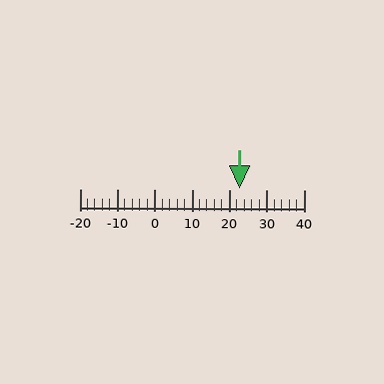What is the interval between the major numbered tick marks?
The major tick marks are spaced 10 units apart.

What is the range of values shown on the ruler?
The ruler shows values from -20 to 40.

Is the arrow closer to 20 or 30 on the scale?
The arrow is closer to 20.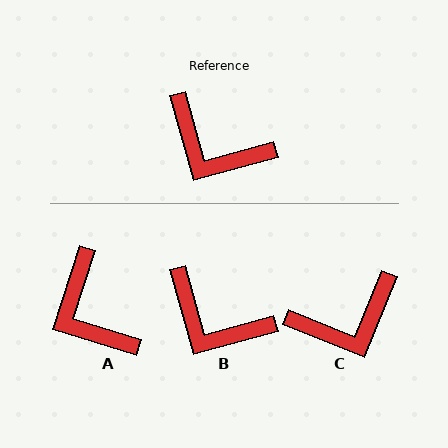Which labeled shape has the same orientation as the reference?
B.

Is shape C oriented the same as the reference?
No, it is off by about 52 degrees.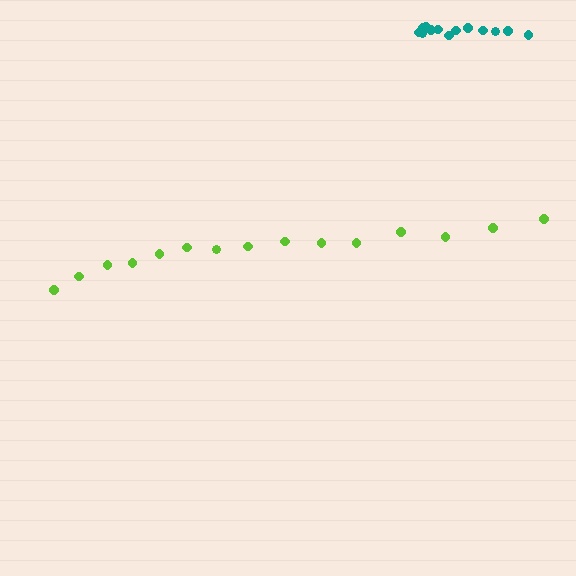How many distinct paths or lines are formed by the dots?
There are 2 distinct paths.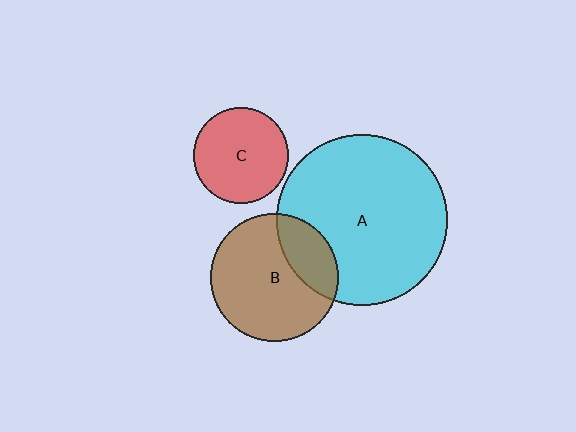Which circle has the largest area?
Circle A (cyan).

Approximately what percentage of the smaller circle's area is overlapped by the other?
Approximately 25%.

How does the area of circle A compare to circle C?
Approximately 3.2 times.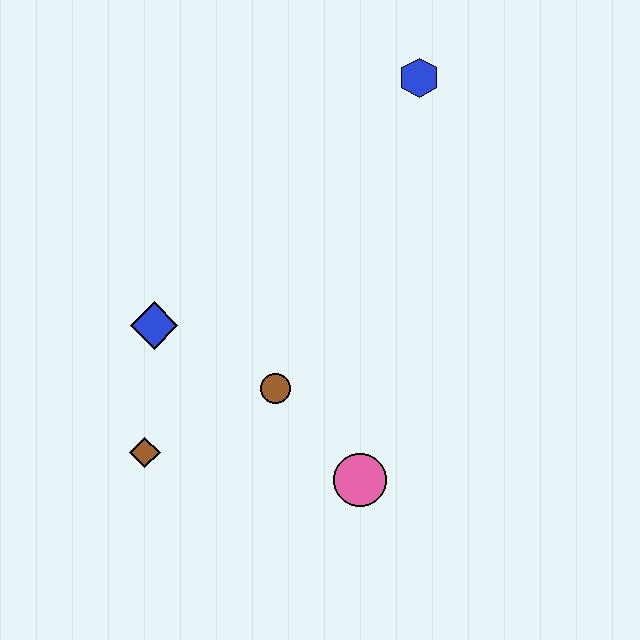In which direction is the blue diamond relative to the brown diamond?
The blue diamond is above the brown diamond.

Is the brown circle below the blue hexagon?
Yes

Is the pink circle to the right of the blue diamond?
Yes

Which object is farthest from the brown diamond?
The blue hexagon is farthest from the brown diamond.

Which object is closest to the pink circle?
The brown circle is closest to the pink circle.